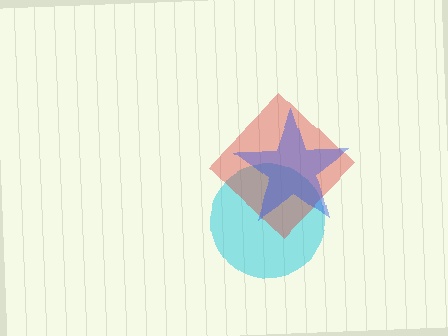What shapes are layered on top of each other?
The layered shapes are: a cyan circle, a red diamond, a blue star.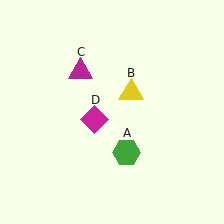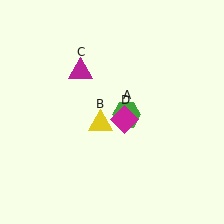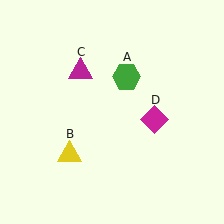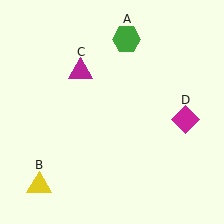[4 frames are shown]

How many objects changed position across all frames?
3 objects changed position: green hexagon (object A), yellow triangle (object B), magenta diamond (object D).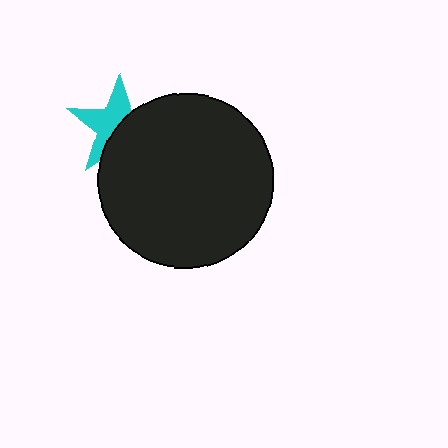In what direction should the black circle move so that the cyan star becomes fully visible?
The black circle should move toward the lower-right. That is the shortest direction to clear the overlap and leave the cyan star fully visible.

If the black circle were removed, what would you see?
You would see the complete cyan star.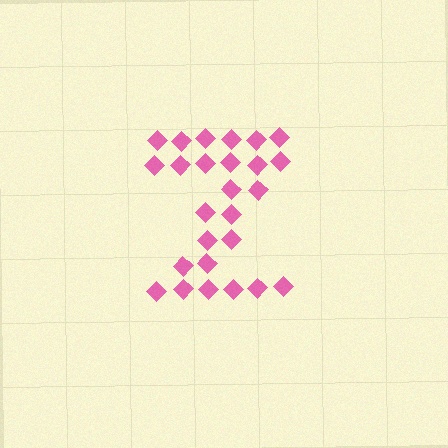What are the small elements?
The small elements are diamonds.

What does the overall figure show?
The overall figure shows the letter Z.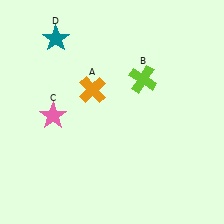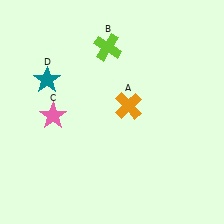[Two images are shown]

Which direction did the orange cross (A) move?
The orange cross (A) moved right.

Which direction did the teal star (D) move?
The teal star (D) moved down.